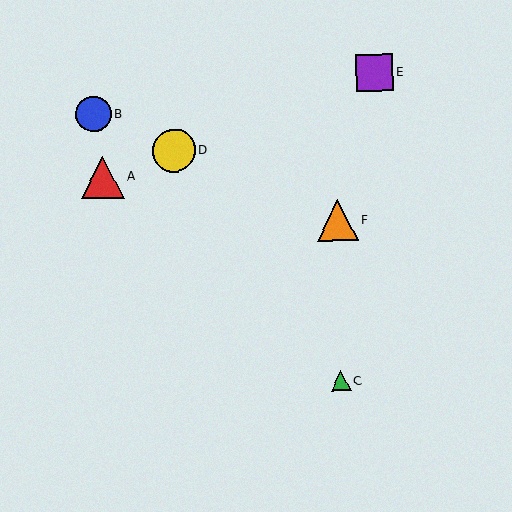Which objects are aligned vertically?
Objects C, F are aligned vertically.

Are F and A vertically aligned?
No, F is at x≈338 and A is at x≈103.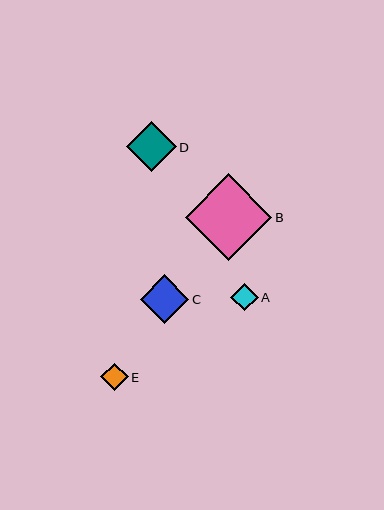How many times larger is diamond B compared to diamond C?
Diamond B is approximately 1.8 times the size of diamond C.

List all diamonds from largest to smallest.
From largest to smallest: B, D, C, A, E.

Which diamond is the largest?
Diamond B is the largest with a size of approximately 87 pixels.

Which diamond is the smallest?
Diamond E is the smallest with a size of approximately 27 pixels.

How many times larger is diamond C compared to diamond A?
Diamond C is approximately 1.8 times the size of diamond A.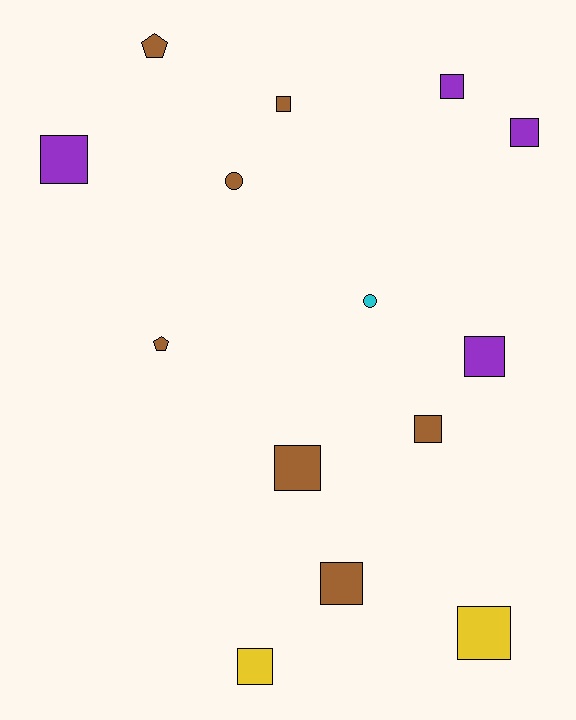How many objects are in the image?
There are 14 objects.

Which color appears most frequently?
Brown, with 7 objects.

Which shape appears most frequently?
Square, with 10 objects.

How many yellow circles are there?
There are no yellow circles.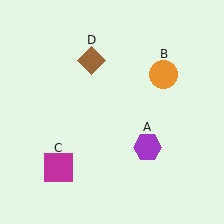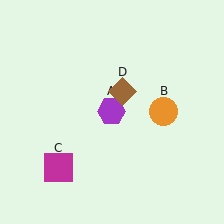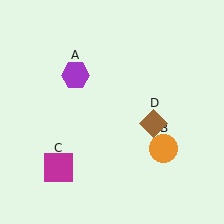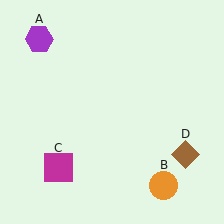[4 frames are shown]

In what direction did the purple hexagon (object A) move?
The purple hexagon (object A) moved up and to the left.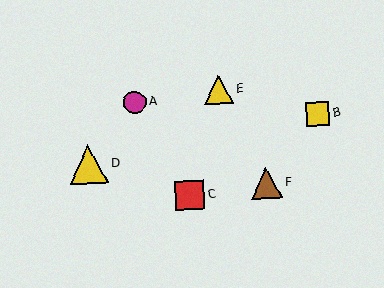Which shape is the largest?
The yellow triangle (labeled D) is the largest.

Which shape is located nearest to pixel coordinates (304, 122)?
The yellow square (labeled B) at (318, 114) is nearest to that location.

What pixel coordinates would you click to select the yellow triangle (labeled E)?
Click at (219, 89) to select the yellow triangle E.